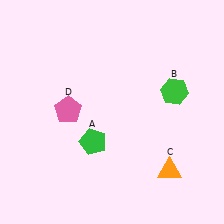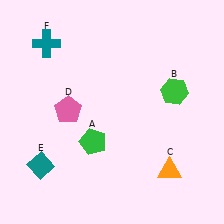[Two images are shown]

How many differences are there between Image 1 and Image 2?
There are 2 differences between the two images.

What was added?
A teal diamond (E), a teal cross (F) were added in Image 2.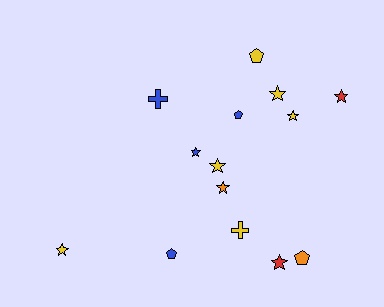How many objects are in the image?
There are 14 objects.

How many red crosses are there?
There are no red crosses.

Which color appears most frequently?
Yellow, with 6 objects.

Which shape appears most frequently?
Star, with 8 objects.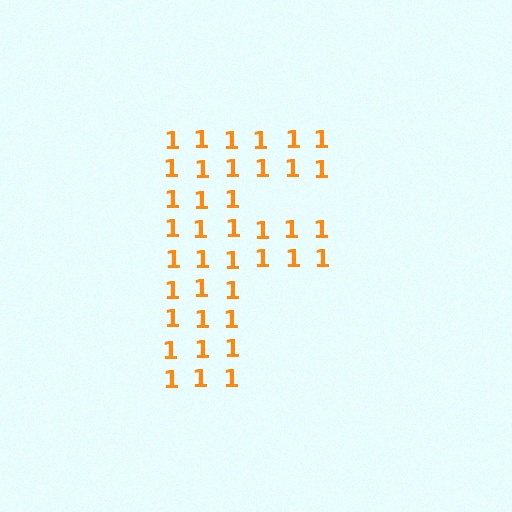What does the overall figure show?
The overall figure shows the letter F.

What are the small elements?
The small elements are digit 1's.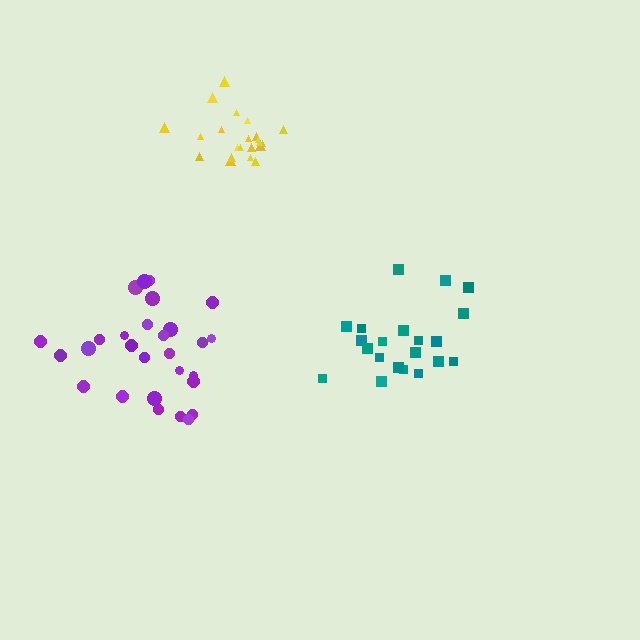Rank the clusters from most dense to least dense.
yellow, purple, teal.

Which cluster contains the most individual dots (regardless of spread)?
Purple (28).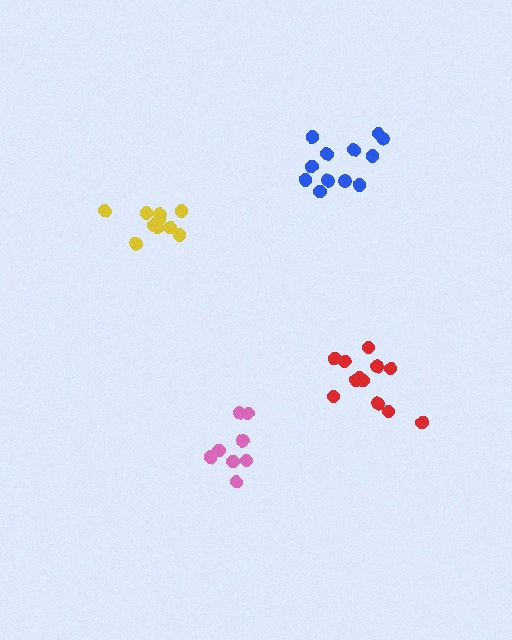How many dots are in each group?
Group 1: 12 dots, Group 2: 12 dots, Group 3: 8 dots, Group 4: 10 dots (42 total).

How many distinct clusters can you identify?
There are 4 distinct clusters.